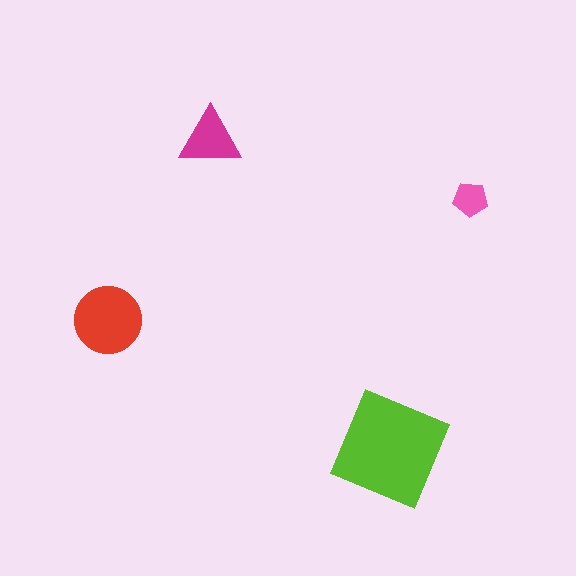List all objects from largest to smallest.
The lime square, the red circle, the magenta triangle, the pink pentagon.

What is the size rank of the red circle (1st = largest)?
2nd.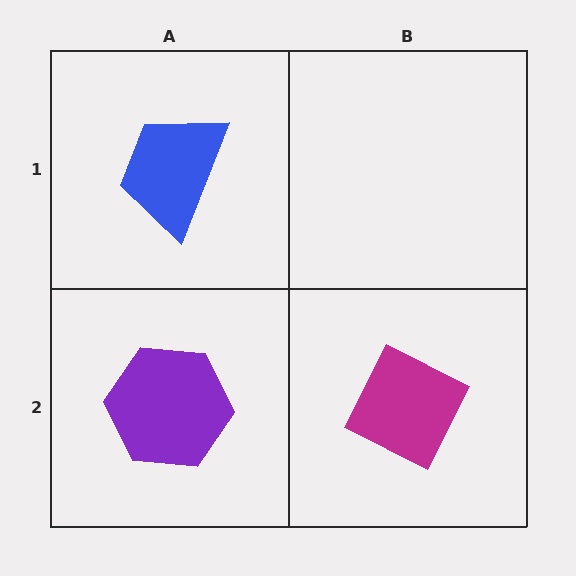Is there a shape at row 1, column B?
No, that cell is empty.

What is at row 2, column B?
A magenta diamond.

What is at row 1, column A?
A blue trapezoid.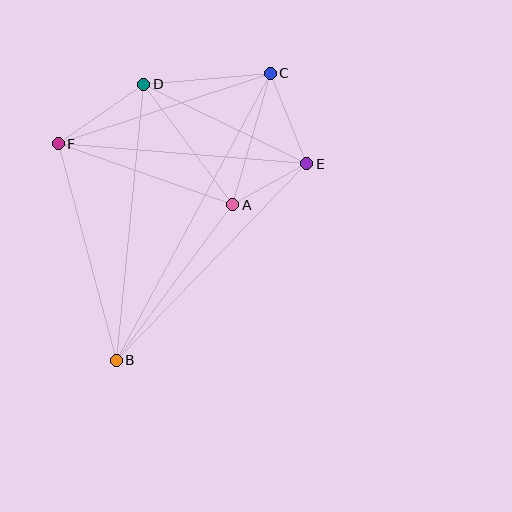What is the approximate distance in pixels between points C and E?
The distance between C and E is approximately 97 pixels.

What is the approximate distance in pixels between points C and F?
The distance between C and F is approximately 223 pixels.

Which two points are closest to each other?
Points A and E are closest to each other.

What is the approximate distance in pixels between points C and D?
The distance between C and D is approximately 127 pixels.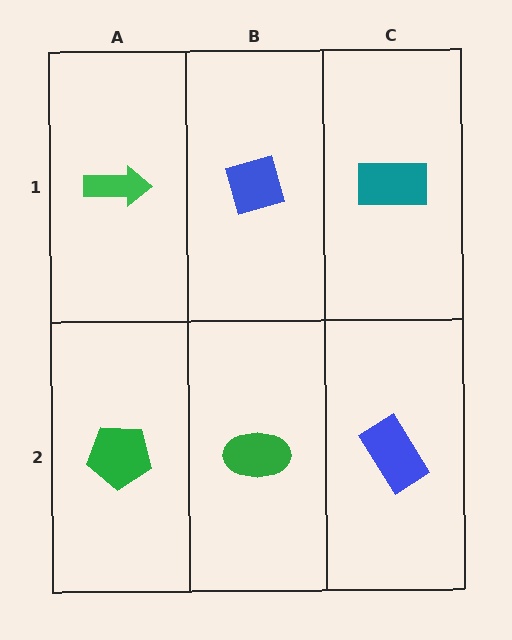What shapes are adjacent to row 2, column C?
A teal rectangle (row 1, column C), a green ellipse (row 2, column B).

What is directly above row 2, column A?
A green arrow.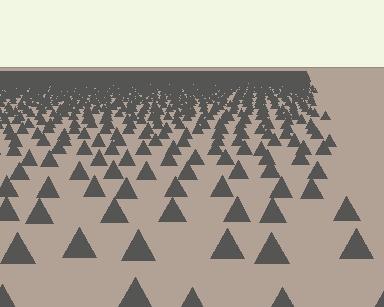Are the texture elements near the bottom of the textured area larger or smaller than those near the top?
Larger. Near the bottom, elements are closer to the viewer and appear at a bigger on-screen size.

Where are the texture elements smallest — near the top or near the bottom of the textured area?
Near the top.